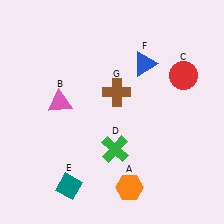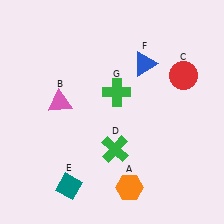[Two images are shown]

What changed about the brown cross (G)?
In Image 1, G is brown. In Image 2, it changed to green.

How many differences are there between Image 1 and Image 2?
There is 1 difference between the two images.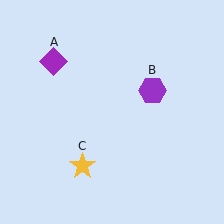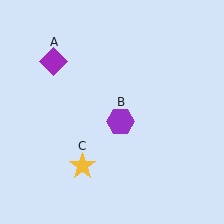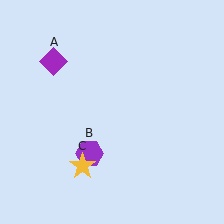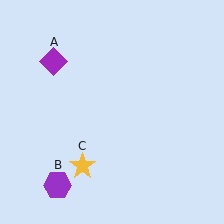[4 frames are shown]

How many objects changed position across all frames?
1 object changed position: purple hexagon (object B).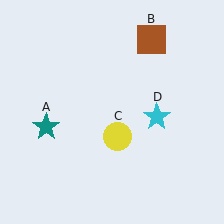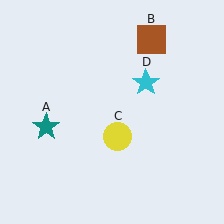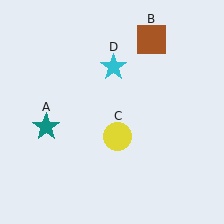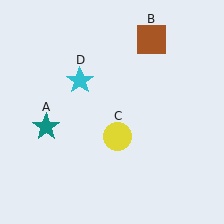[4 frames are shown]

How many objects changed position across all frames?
1 object changed position: cyan star (object D).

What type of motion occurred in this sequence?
The cyan star (object D) rotated counterclockwise around the center of the scene.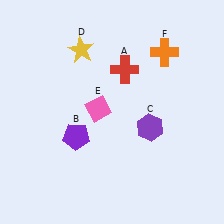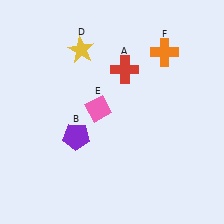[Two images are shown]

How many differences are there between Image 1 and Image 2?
There is 1 difference between the two images.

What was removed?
The purple hexagon (C) was removed in Image 2.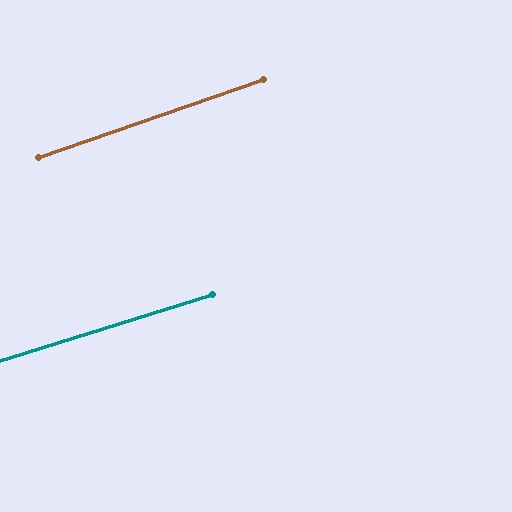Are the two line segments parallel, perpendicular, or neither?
Parallel — their directions differ by only 1.9°.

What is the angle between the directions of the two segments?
Approximately 2 degrees.